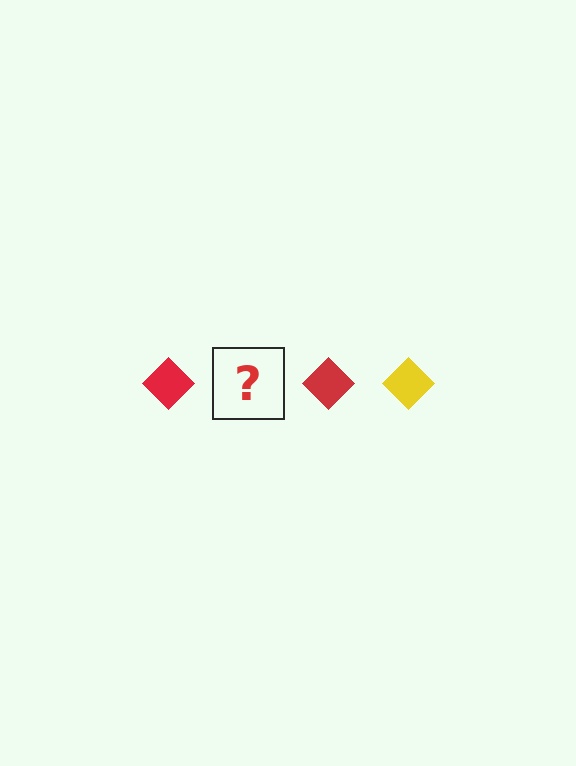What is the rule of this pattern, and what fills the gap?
The rule is that the pattern cycles through red, yellow diamonds. The gap should be filled with a yellow diamond.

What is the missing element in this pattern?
The missing element is a yellow diamond.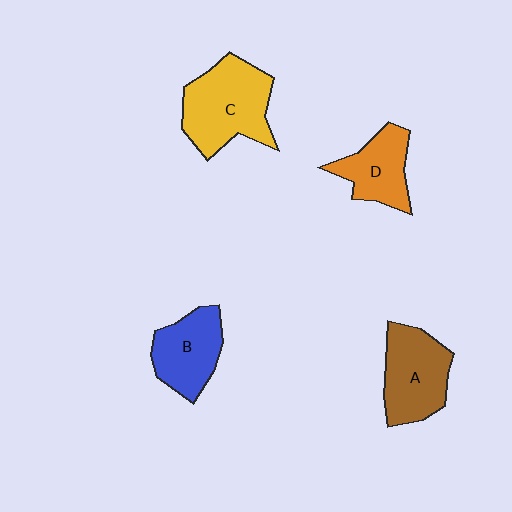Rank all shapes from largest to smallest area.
From largest to smallest: C (yellow), A (brown), B (blue), D (orange).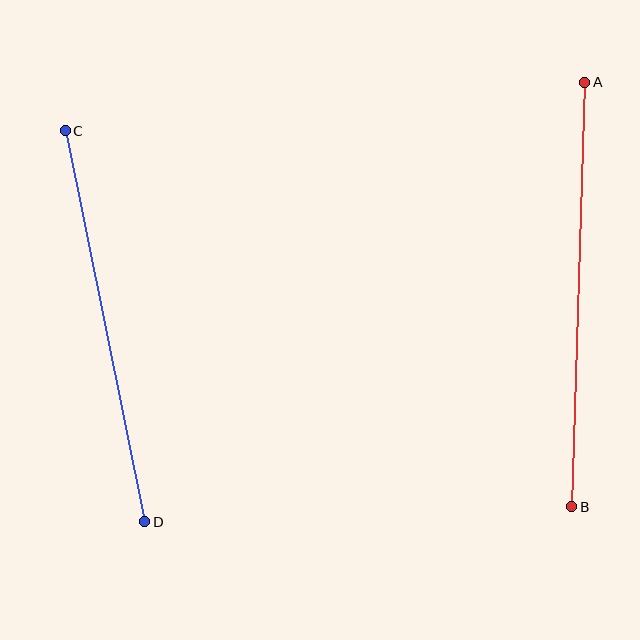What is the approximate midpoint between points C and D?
The midpoint is at approximately (105, 326) pixels.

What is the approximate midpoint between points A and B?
The midpoint is at approximately (578, 294) pixels.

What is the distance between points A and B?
The distance is approximately 425 pixels.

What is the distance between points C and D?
The distance is approximately 399 pixels.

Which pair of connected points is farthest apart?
Points A and B are farthest apart.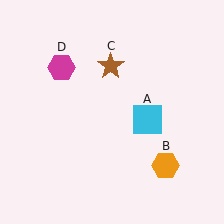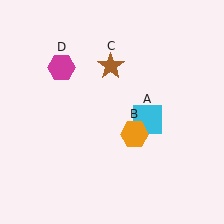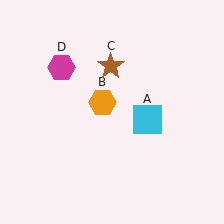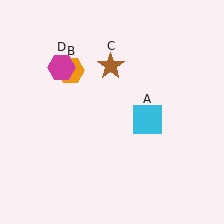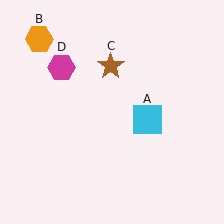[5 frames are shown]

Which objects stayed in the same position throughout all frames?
Cyan square (object A) and brown star (object C) and magenta hexagon (object D) remained stationary.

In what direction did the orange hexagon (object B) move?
The orange hexagon (object B) moved up and to the left.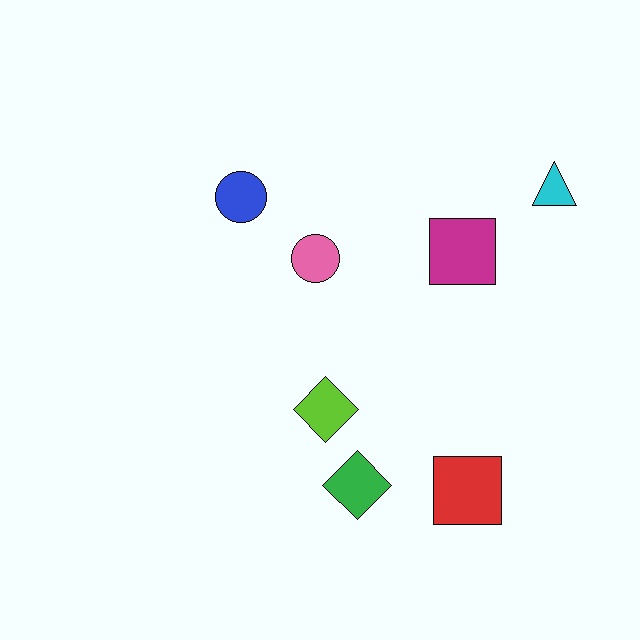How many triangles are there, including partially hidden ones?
There is 1 triangle.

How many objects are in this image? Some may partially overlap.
There are 7 objects.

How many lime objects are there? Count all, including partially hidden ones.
There is 1 lime object.